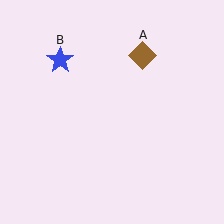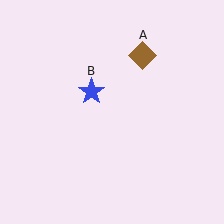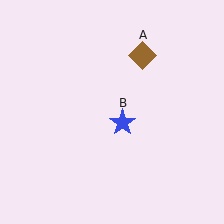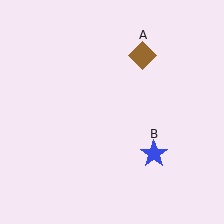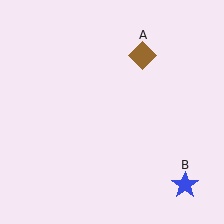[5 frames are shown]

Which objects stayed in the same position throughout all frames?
Brown diamond (object A) remained stationary.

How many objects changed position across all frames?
1 object changed position: blue star (object B).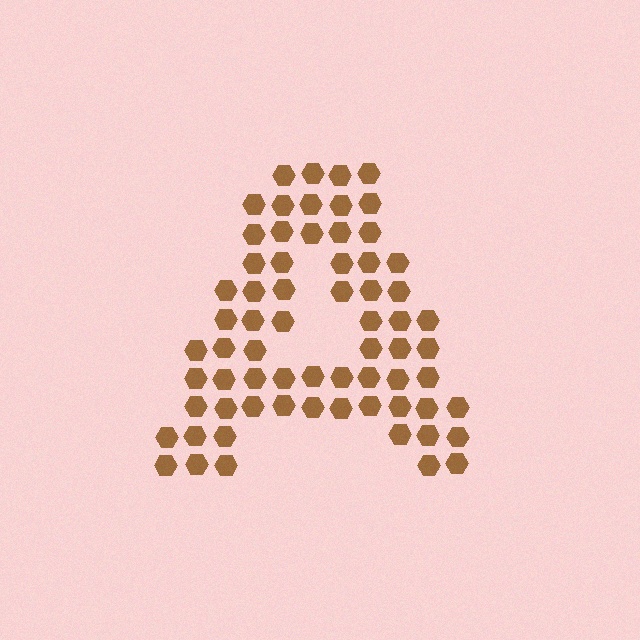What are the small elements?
The small elements are hexagons.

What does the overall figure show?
The overall figure shows the letter A.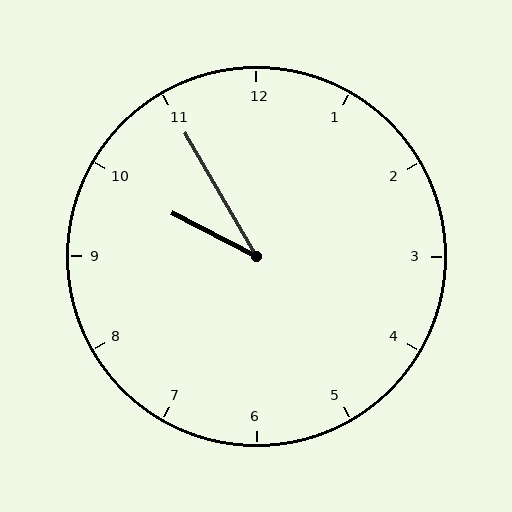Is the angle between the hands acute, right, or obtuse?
It is acute.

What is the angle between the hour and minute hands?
Approximately 32 degrees.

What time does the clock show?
9:55.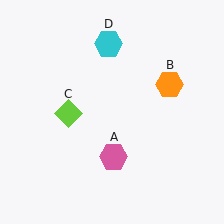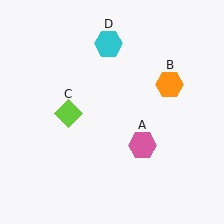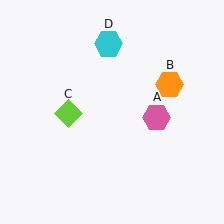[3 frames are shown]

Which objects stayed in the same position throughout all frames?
Orange hexagon (object B) and lime diamond (object C) and cyan hexagon (object D) remained stationary.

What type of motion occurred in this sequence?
The pink hexagon (object A) rotated counterclockwise around the center of the scene.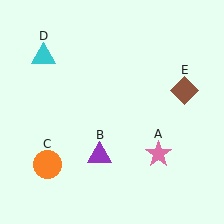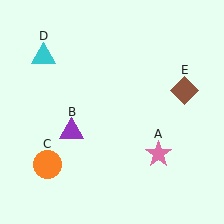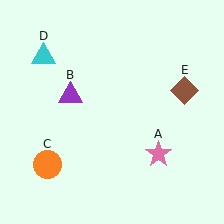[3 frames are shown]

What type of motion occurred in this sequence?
The purple triangle (object B) rotated clockwise around the center of the scene.